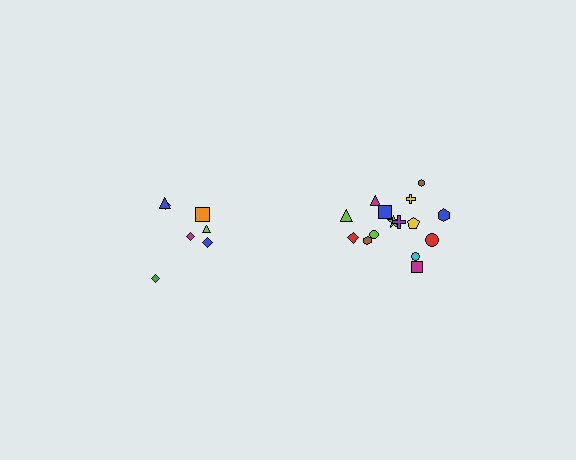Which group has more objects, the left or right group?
The right group.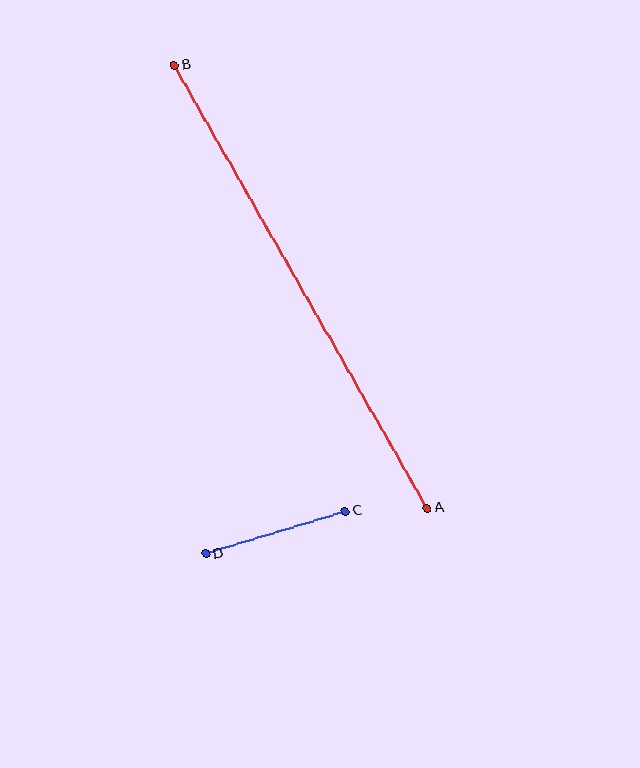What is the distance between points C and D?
The distance is approximately 146 pixels.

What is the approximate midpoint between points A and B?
The midpoint is at approximately (301, 287) pixels.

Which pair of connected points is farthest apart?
Points A and B are farthest apart.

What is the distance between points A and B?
The distance is approximately 510 pixels.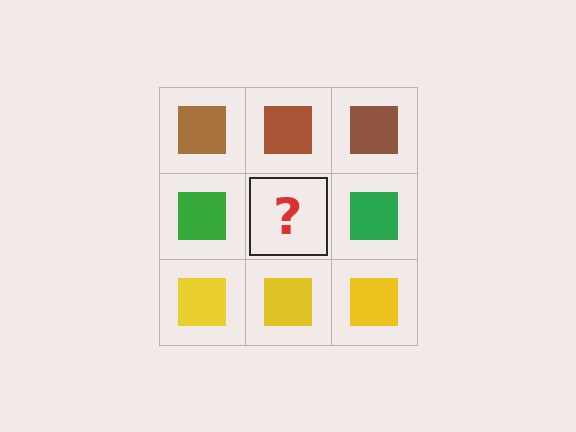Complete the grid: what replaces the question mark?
The question mark should be replaced with a green square.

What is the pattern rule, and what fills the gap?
The rule is that each row has a consistent color. The gap should be filled with a green square.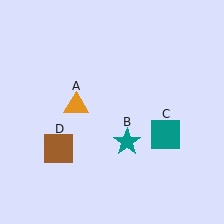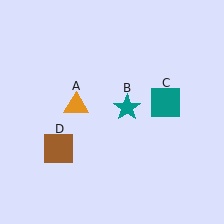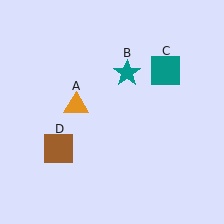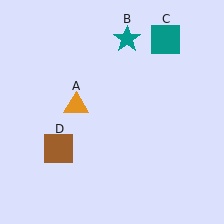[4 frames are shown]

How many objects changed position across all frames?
2 objects changed position: teal star (object B), teal square (object C).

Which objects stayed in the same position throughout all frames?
Orange triangle (object A) and brown square (object D) remained stationary.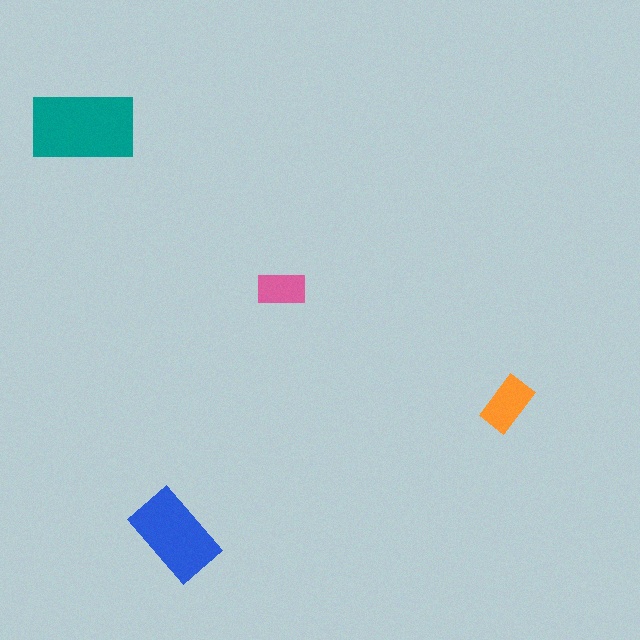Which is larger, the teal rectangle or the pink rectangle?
The teal one.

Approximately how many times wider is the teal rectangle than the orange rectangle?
About 2 times wider.